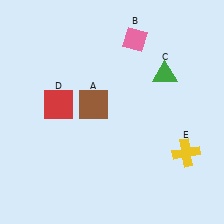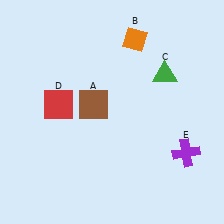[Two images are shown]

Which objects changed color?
B changed from pink to orange. E changed from yellow to purple.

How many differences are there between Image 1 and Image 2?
There are 2 differences between the two images.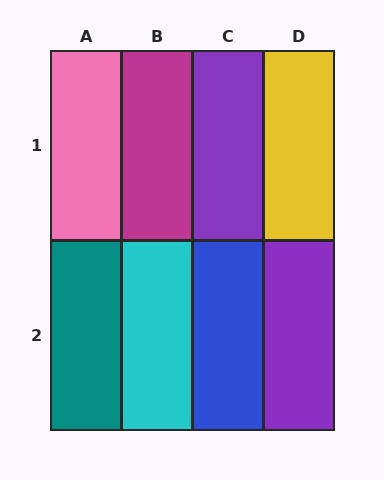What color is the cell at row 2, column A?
Teal.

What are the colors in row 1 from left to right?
Pink, magenta, purple, yellow.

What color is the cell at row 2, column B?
Cyan.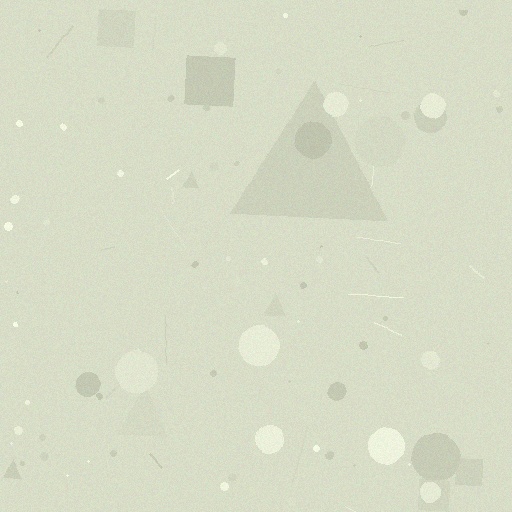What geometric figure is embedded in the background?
A triangle is embedded in the background.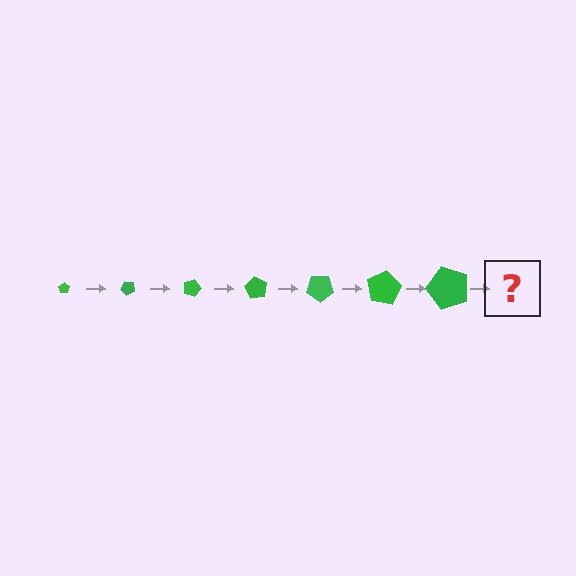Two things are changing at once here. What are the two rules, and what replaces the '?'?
The two rules are that the pentagon grows larger each step and it rotates 45 degrees each step. The '?' should be a pentagon, larger than the previous one and rotated 315 degrees from the start.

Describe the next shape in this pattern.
It should be a pentagon, larger than the previous one and rotated 315 degrees from the start.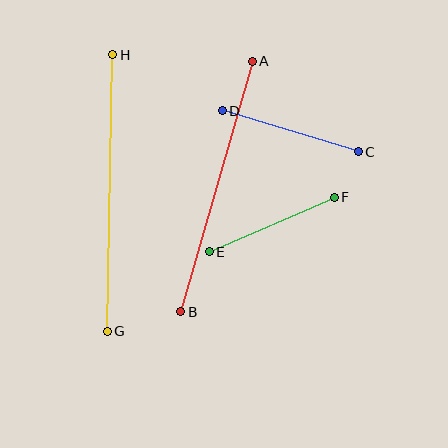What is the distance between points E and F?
The distance is approximately 136 pixels.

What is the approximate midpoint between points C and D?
The midpoint is at approximately (290, 131) pixels.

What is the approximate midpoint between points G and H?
The midpoint is at approximately (110, 193) pixels.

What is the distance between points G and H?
The distance is approximately 276 pixels.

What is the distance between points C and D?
The distance is approximately 142 pixels.